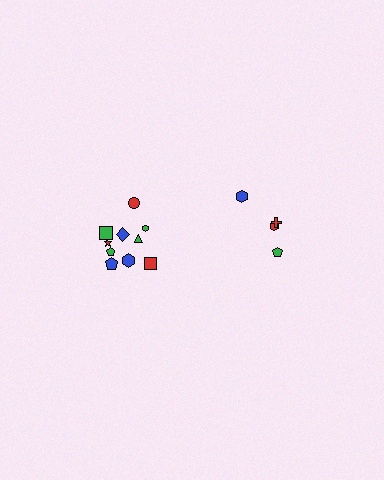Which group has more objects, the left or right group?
The left group.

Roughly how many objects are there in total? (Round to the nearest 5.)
Roughly 15 objects in total.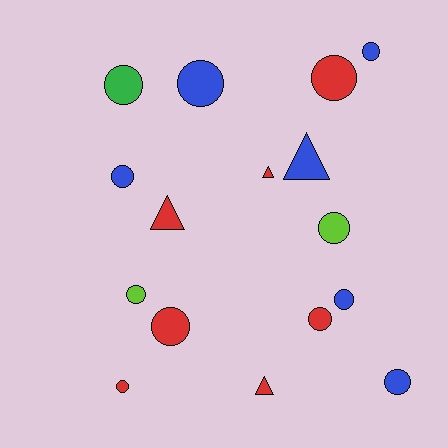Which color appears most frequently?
Red, with 7 objects.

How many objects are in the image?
There are 16 objects.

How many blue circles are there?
There are 5 blue circles.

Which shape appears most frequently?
Circle, with 12 objects.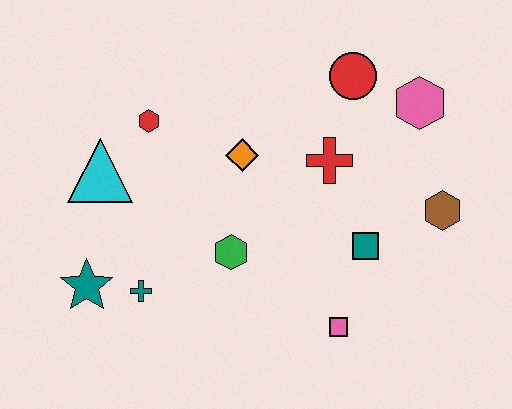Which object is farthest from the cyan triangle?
The brown hexagon is farthest from the cyan triangle.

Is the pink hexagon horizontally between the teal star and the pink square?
No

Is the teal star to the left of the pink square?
Yes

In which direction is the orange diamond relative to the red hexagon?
The orange diamond is to the right of the red hexagon.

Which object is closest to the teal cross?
The teal star is closest to the teal cross.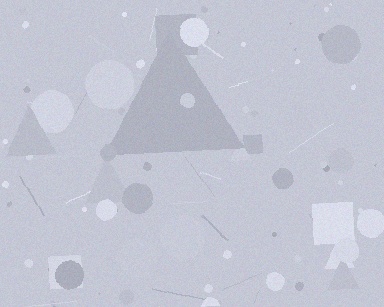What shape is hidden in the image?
A triangle is hidden in the image.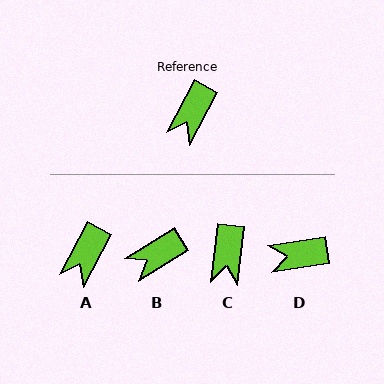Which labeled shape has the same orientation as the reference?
A.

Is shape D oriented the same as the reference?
No, it is off by about 53 degrees.